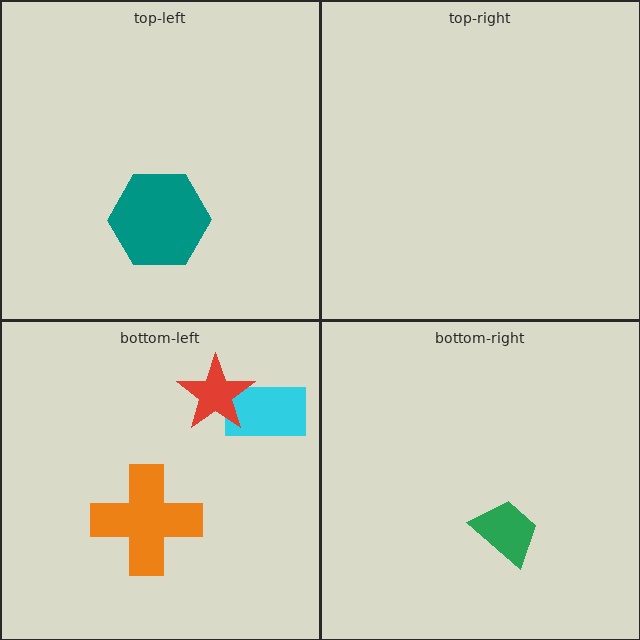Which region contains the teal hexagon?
The top-left region.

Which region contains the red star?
The bottom-left region.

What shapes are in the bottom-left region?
The cyan rectangle, the orange cross, the red star.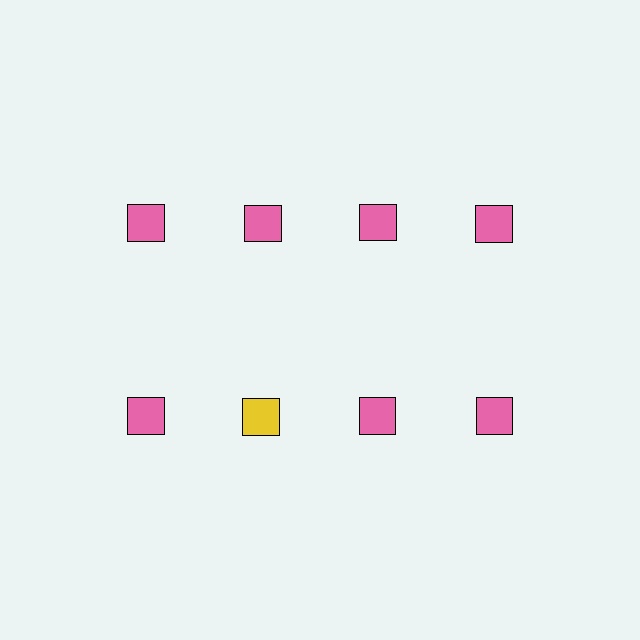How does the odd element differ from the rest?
It has a different color: yellow instead of pink.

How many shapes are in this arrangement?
There are 8 shapes arranged in a grid pattern.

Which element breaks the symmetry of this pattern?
The yellow square in the second row, second from left column breaks the symmetry. All other shapes are pink squares.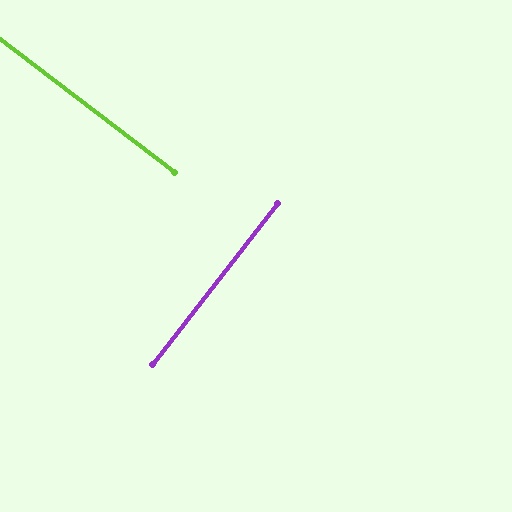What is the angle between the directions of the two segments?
Approximately 89 degrees.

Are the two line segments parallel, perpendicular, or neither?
Perpendicular — they meet at approximately 89°.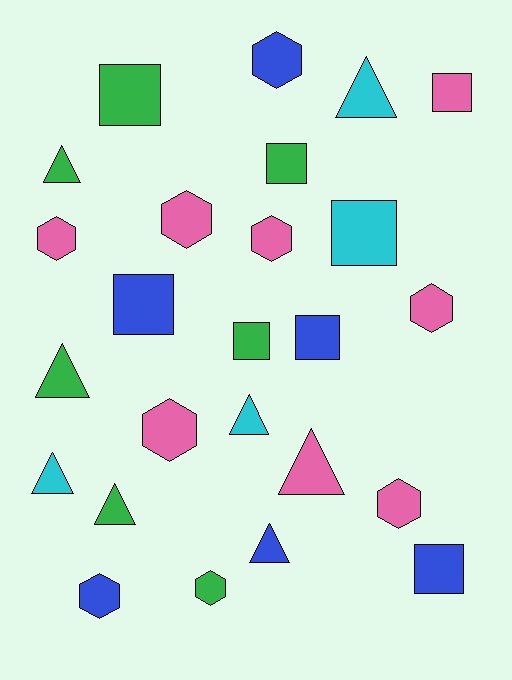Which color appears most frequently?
Pink, with 8 objects.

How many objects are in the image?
There are 25 objects.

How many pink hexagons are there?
There are 6 pink hexagons.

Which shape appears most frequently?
Hexagon, with 9 objects.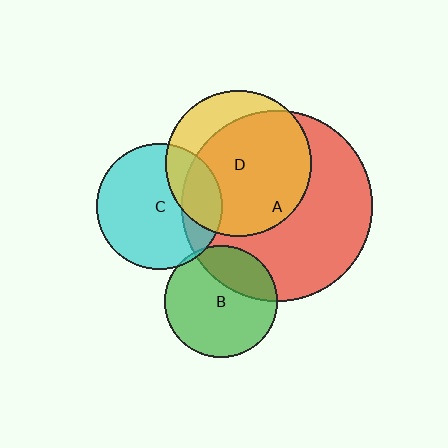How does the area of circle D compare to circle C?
Approximately 1.4 times.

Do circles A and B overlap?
Yes.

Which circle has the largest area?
Circle A (red).